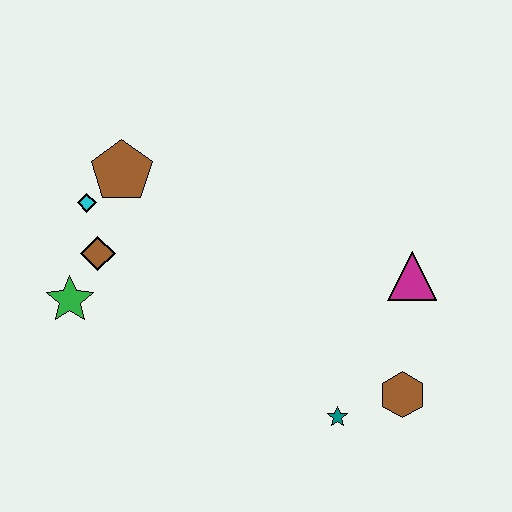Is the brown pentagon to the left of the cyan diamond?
No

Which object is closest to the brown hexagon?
The teal star is closest to the brown hexagon.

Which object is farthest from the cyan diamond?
The brown hexagon is farthest from the cyan diamond.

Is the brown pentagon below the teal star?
No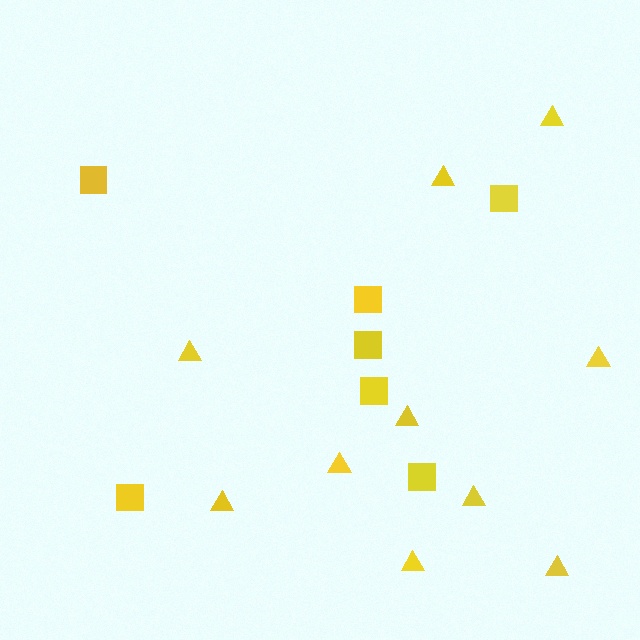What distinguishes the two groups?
There are 2 groups: one group of squares (7) and one group of triangles (10).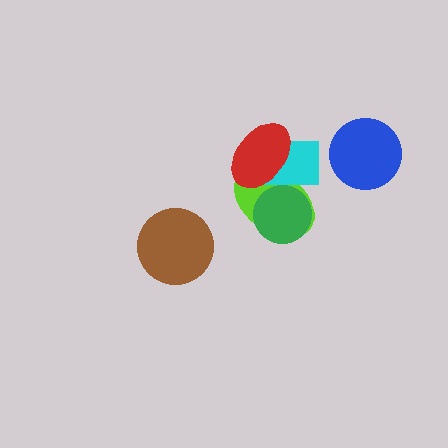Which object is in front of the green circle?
The cyan rectangle is in front of the green circle.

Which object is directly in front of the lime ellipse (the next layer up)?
The green circle is directly in front of the lime ellipse.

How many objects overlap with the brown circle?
0 objects overlap with the brown circle.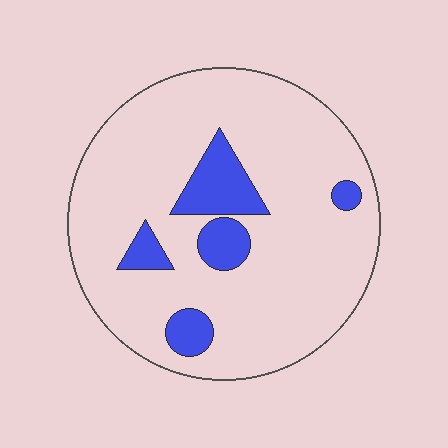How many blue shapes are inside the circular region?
5.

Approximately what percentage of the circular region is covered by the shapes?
Approximately 15%.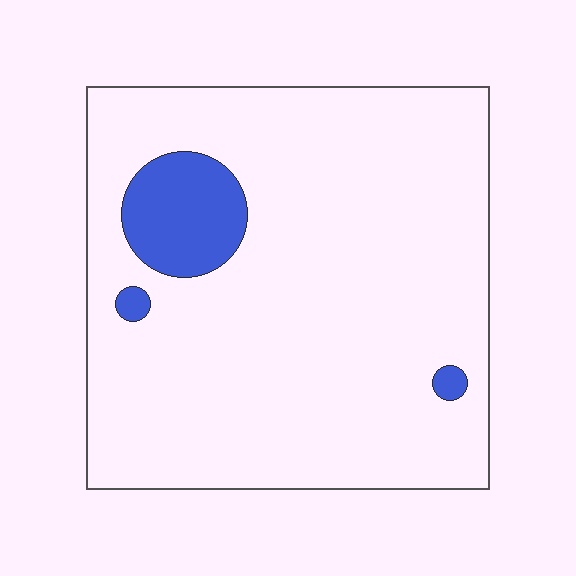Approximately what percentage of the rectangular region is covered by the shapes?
Approximately 10%.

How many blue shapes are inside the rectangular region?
3.